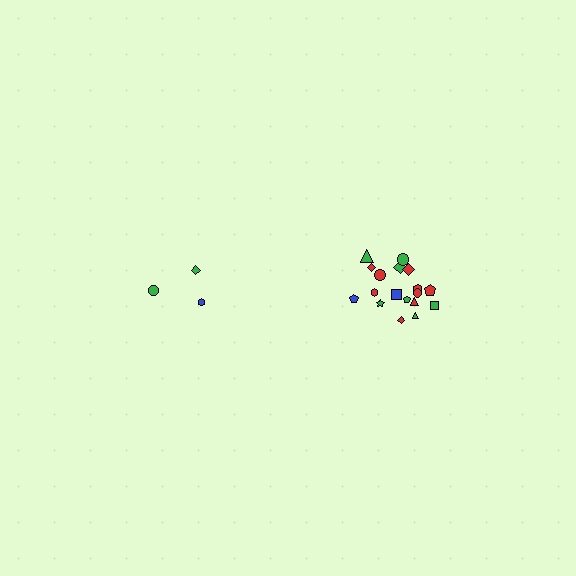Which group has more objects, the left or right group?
The right group.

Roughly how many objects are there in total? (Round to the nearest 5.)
Roughly 20 objects in total.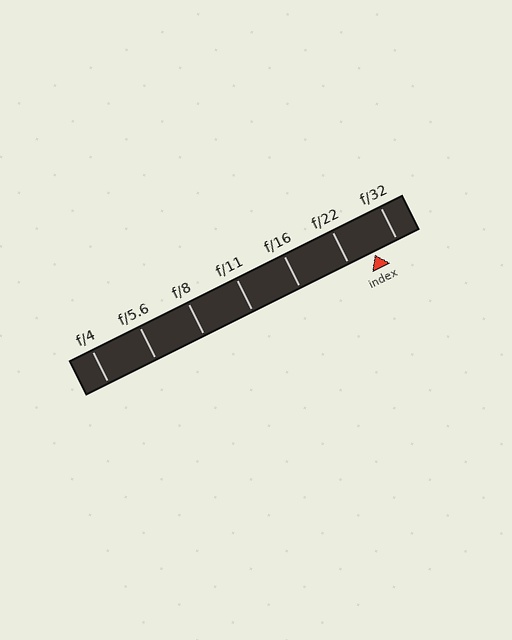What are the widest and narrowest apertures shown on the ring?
The widest aperture shown is f/4 and the narrowest is f/32.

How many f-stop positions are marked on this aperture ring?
There are 7 f-stop positions marked.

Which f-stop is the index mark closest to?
The index mark is closest to f/32.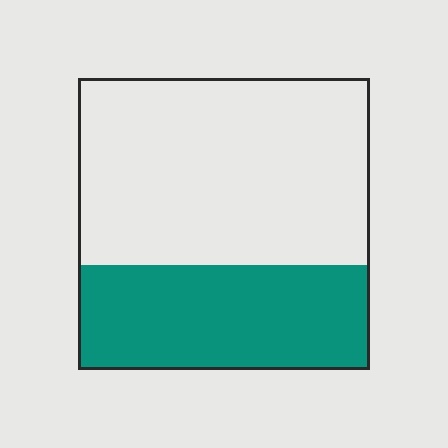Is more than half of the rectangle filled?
No.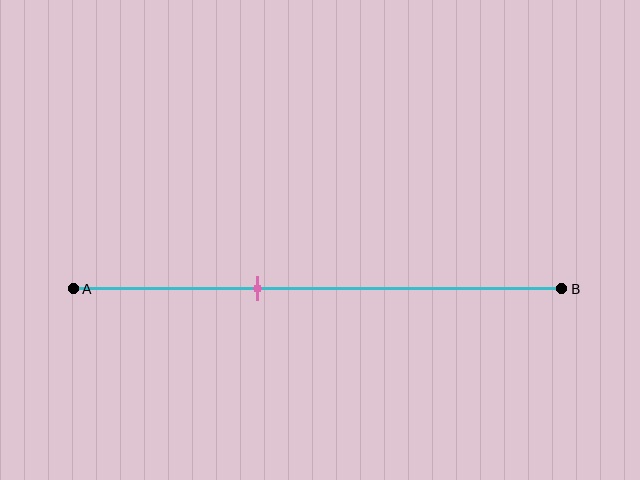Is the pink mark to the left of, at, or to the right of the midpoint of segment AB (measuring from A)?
The pink mark is to the left of the midpoint of segment AB.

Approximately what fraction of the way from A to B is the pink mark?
The pink mark is approximately 40% of the way from A to B.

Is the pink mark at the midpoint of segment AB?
No, the mark is at about 40% from A, not at the 50% midpoint.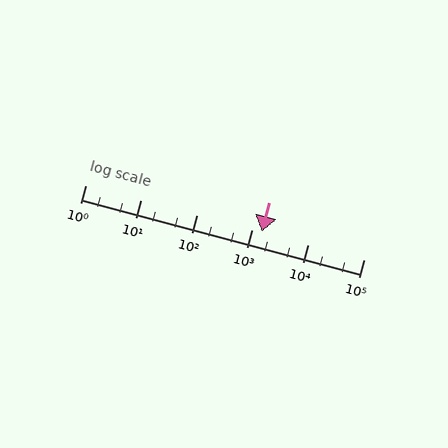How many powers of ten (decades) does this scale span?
The scale spans 5 decades, from 1 to 100000.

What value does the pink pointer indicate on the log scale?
The pointer indicates approximately 1500.